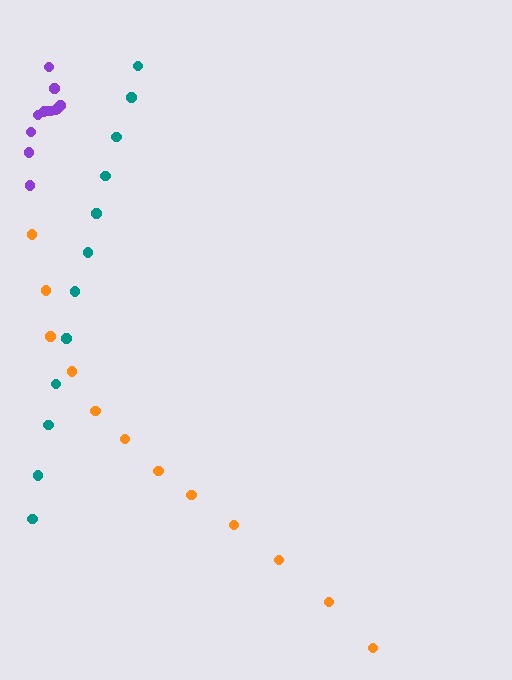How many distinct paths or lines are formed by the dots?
There are 3 distinct paths.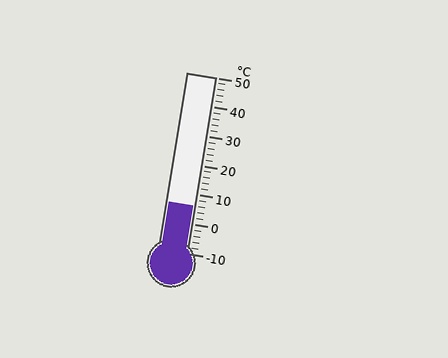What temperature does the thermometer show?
The thermometer shows approximately 6°C.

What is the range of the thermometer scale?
The thermometer scale ranges from -10°C to 50°C.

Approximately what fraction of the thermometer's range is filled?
The thermometer is filled to approximately 25% of its range.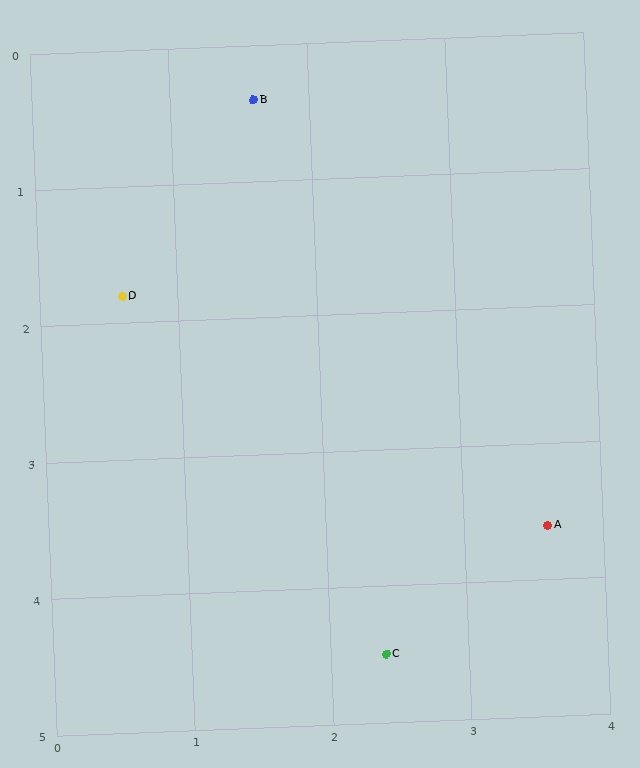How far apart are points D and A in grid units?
Points D and A are about 3.5 grid units apart.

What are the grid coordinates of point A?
Point A is at approximately (3.6, 3.6).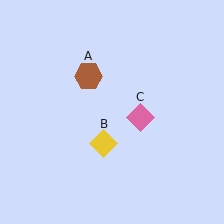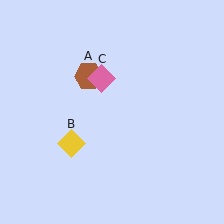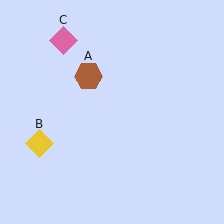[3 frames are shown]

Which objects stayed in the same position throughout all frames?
Brown hexagon (object A) remained stationary.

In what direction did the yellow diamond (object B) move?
The yellow diamond (object B) moved left.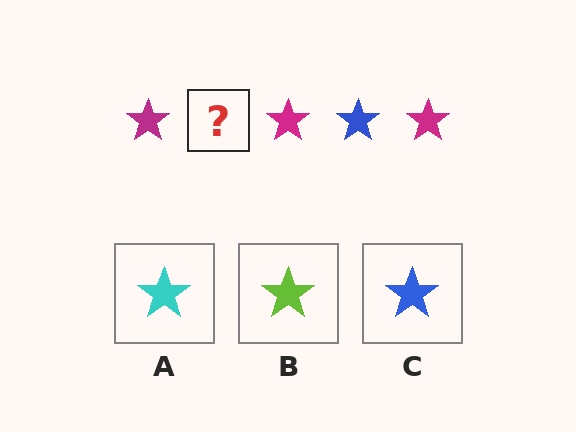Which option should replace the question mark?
Option C.